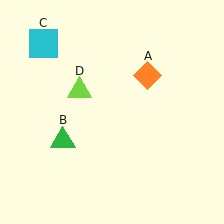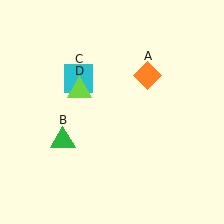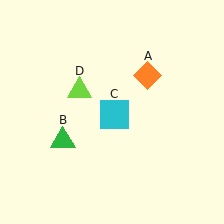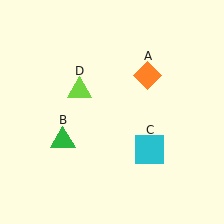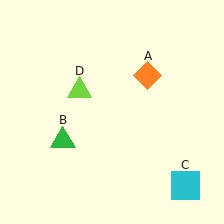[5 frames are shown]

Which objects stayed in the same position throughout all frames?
Orange diamond (object A) and green triangle (object B) and lime triangle (object D) remained stationary.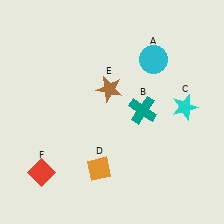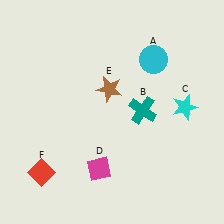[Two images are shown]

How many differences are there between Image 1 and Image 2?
There is 1 difference between the two images.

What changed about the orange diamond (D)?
In Image 1, D is orange. In Image 2, it changed to magenta.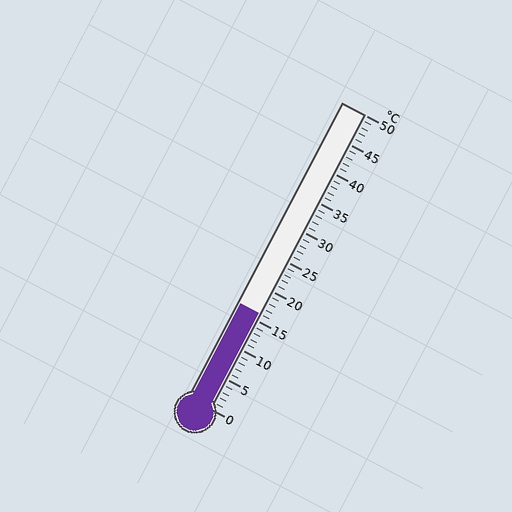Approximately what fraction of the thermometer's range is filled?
The thermometer is filled to approximately 30% of its range.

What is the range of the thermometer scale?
The thermometer scale ranges from 0°C to 50°C.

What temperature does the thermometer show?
The thermometer shows approximately 16°C.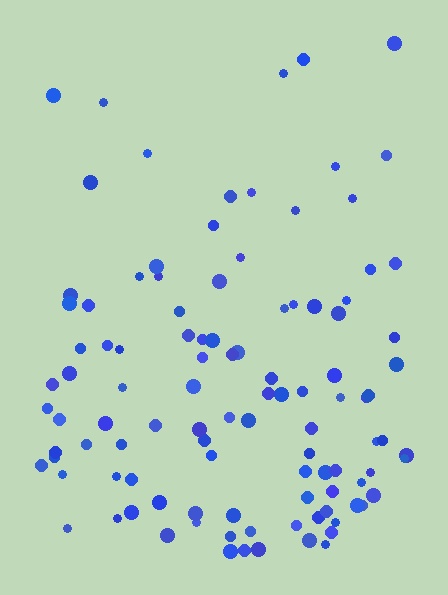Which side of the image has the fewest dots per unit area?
The top.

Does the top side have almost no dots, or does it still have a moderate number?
Still a moderate number, just noticeably fewer than the bottom.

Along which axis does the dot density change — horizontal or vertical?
Vertical.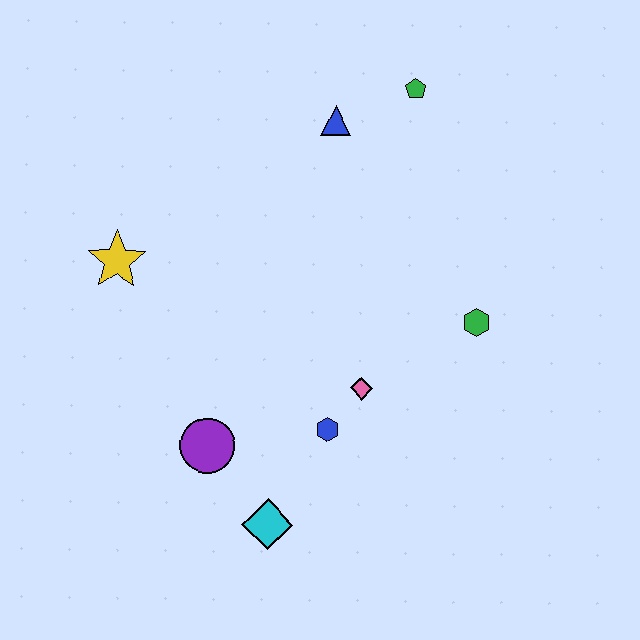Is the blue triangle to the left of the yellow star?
No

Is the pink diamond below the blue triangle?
Yes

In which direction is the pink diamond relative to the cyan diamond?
The pink diamond is above the cyan diamond.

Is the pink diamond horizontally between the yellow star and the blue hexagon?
No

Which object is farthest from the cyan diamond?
The green pentagon is farthest from the cyan diamond.